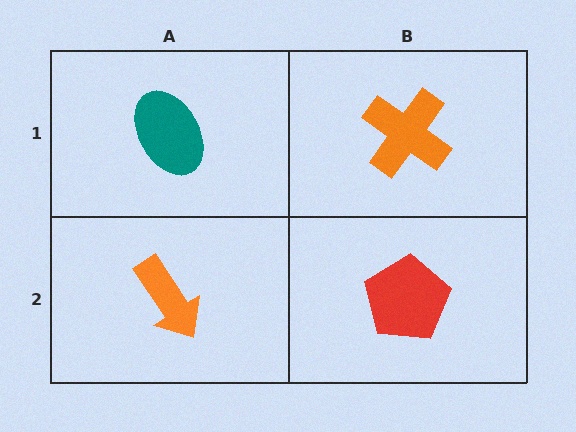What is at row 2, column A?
An orange arrow.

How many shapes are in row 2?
2 shapes.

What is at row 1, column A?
A teal ellipse.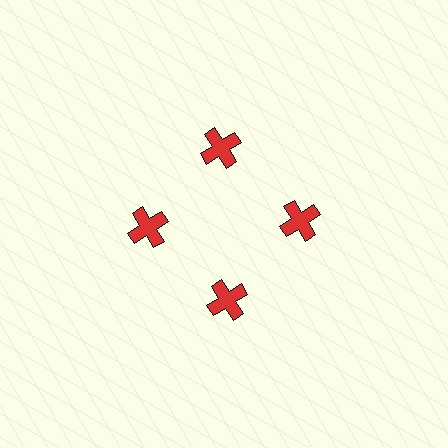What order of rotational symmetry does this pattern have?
This pattern has 4-fold rotational symmetry.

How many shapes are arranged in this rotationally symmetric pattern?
There are 4 shapes, arranged in 4 groups of 1.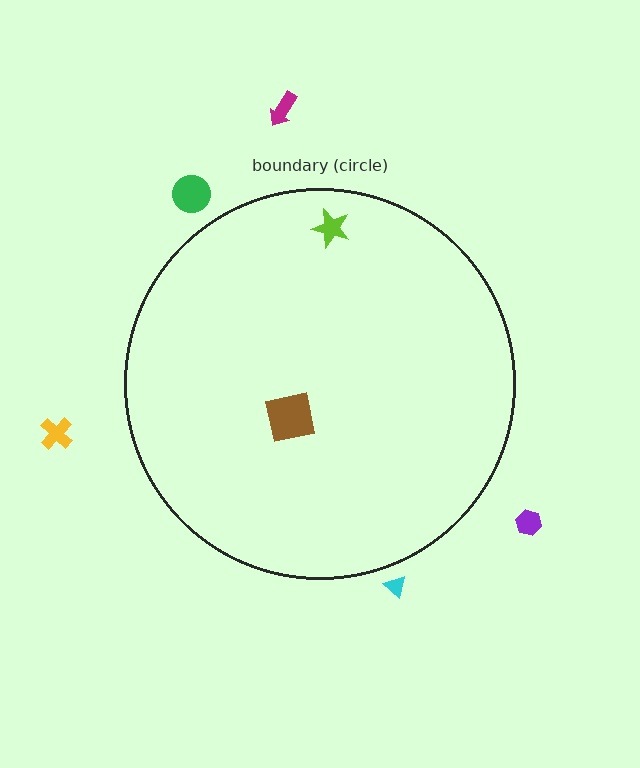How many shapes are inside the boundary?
2 inside, 5 outside.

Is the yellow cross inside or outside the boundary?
Outside.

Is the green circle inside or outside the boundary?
Outside.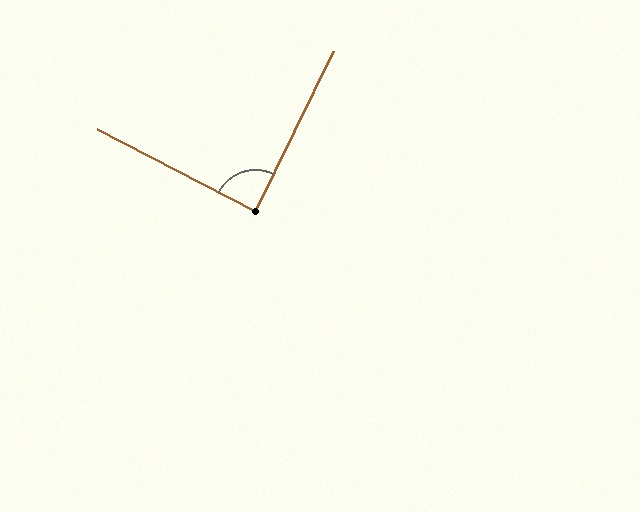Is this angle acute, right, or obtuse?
It is approximately a right angle.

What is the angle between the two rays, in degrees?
Approximately 89 degrees.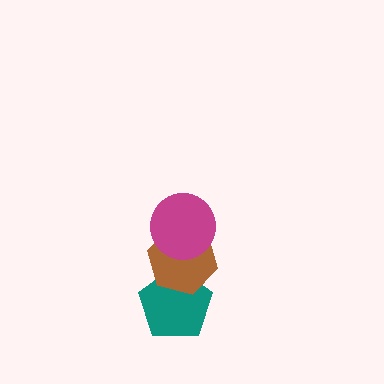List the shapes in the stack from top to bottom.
From top to bottom: the magenta circle, the brown hexagon, the teal pentagon.